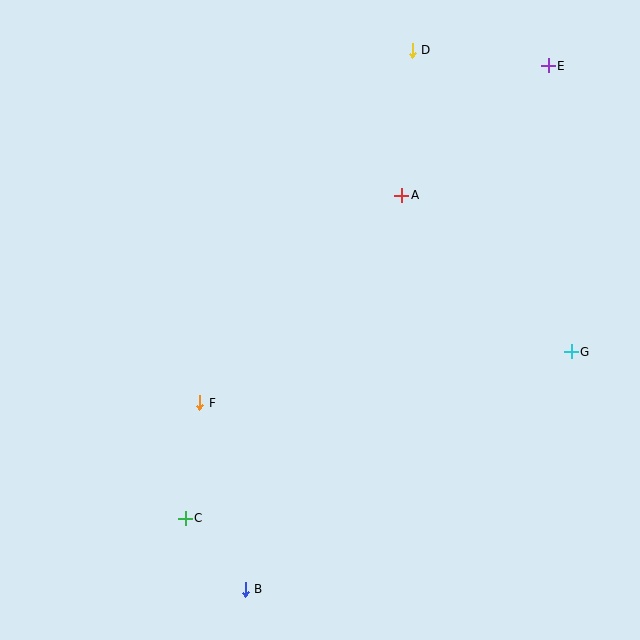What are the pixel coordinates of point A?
Point A is at (402, 195).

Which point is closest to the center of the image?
Point F at (200, 403) is closest to the center.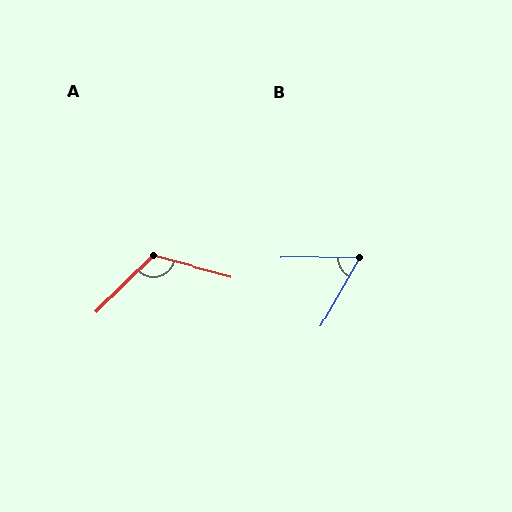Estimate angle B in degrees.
Approximately 60 degrees.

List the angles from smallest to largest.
B (60°), A (121°).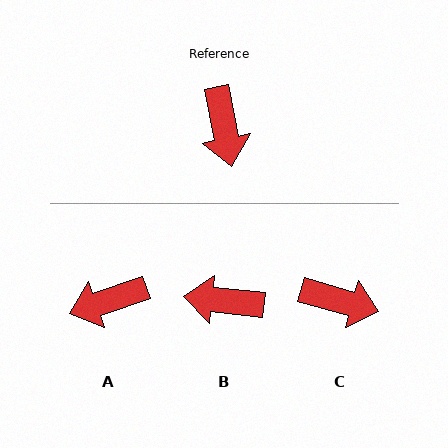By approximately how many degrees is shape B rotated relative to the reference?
Approximately 107 degrees clockwise.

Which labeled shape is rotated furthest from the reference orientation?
B, about 107 degrees away.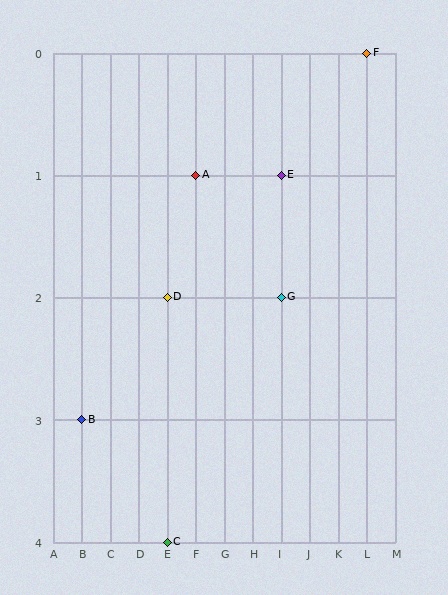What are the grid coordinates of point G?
Point G is at grid coordinates (I, 2).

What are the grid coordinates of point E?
Point E is at grid coordinates (I, 1).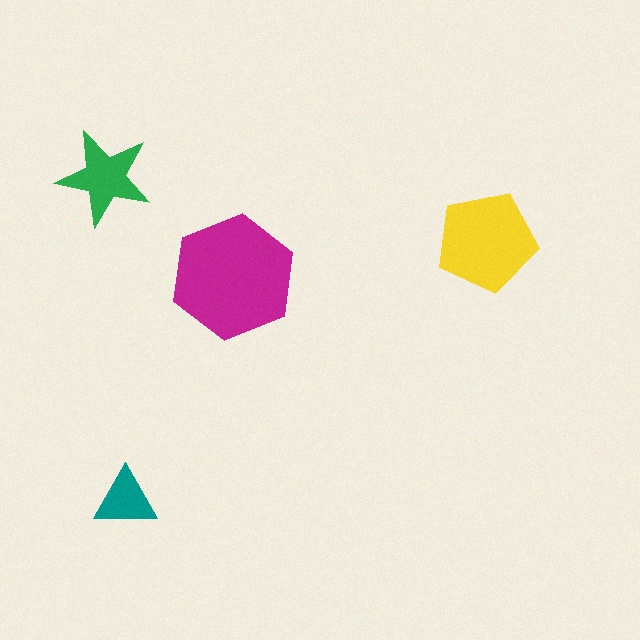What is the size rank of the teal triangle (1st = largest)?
4th.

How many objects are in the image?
There are 4 objects in the image.